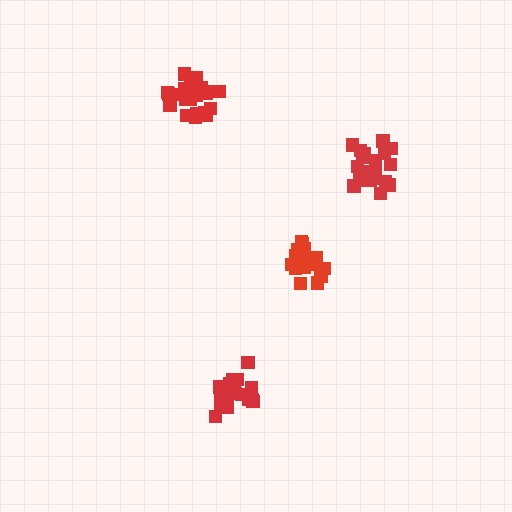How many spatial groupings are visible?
There are 4 spatial groupings.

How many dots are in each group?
Group 1: 18 dots, Group 2: 21 dots, Group 3: 21 dots, Group 4: 20 dots (80 total).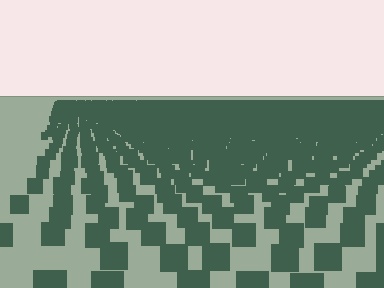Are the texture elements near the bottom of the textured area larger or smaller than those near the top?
Larger. Near the bottom, elements are closer to the viewer and appear at a bigger on-screen size.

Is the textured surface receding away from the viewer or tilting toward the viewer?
The surface is receding away from the viewer. Texture elements get smaller and denser toward the top.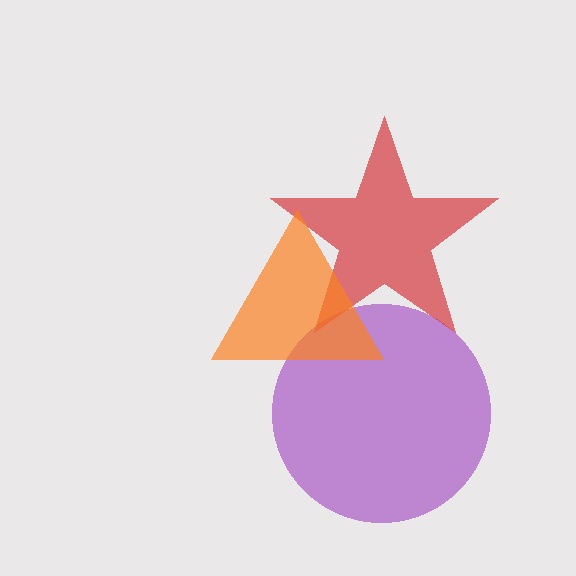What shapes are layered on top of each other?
The layered shapes are: a purple circle, a red star, an orange triangle.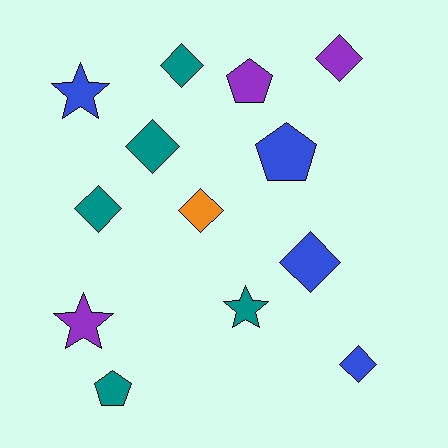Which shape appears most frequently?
Diamond, with 7 objects.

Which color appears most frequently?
Teal, with 5 objects.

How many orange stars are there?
There are no orange stars.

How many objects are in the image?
There are 13 objects.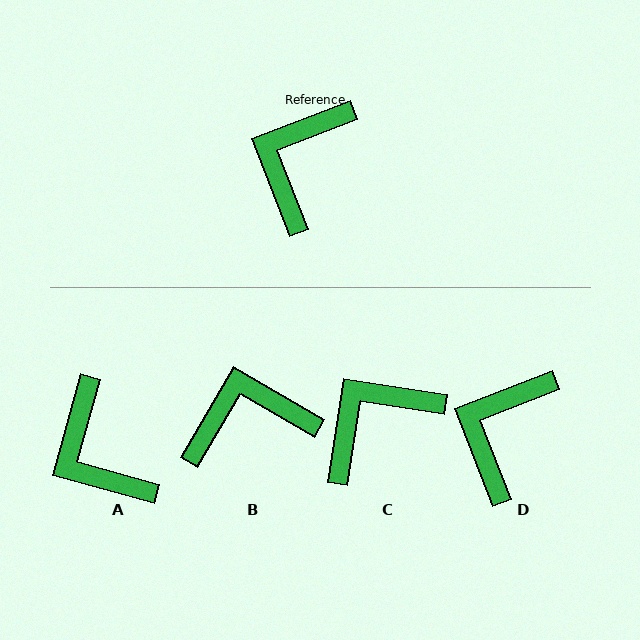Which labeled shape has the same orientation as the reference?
D.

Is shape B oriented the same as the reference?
No, it is off by about 51 degrees.